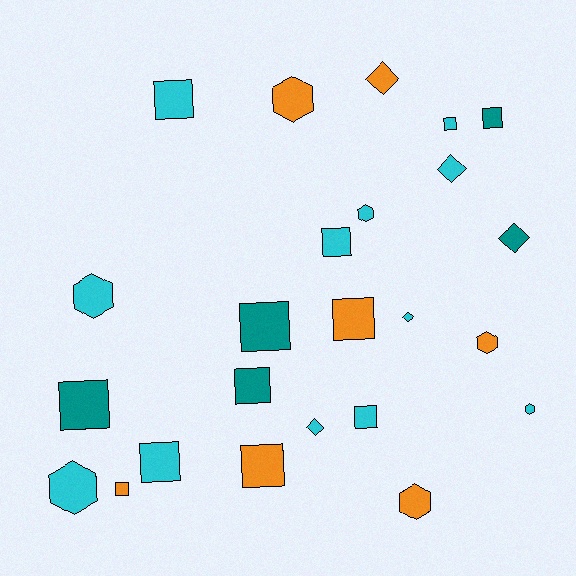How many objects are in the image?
There are 24 objects.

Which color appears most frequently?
Cyan, with 12 objects.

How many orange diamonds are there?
There is 1 orange diamond.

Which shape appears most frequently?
Square, with 12 objects.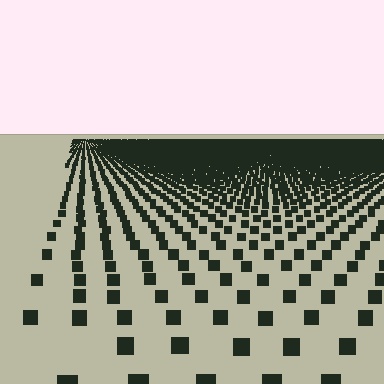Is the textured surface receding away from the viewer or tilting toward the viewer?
The surface is receding away from the viewer. Texture elements get smaller and denser toward the top.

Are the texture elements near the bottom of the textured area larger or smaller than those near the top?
Larger. Near the bottom, elements are closer to the viewer and appear at a bigger on-screen size.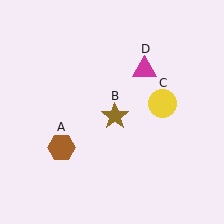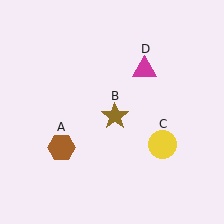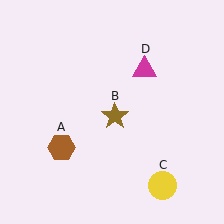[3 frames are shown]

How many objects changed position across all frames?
1 object changed position: yellow circle (object C).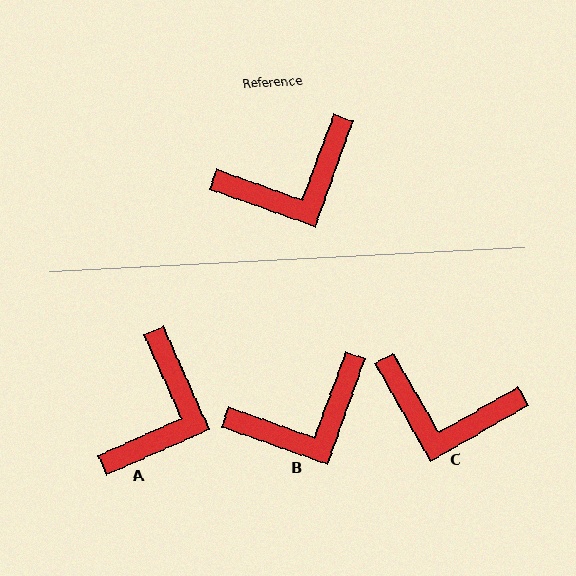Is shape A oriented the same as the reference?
No, it is off by about 44 degrees.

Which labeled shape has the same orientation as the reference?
B.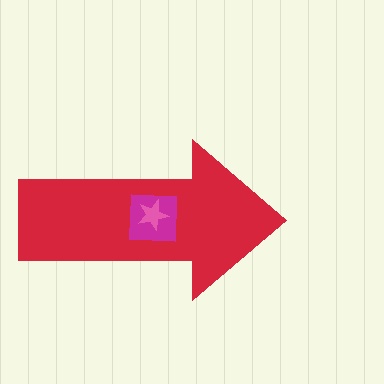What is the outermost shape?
The red arrow.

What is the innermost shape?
The pink star.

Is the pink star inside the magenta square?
Yes.